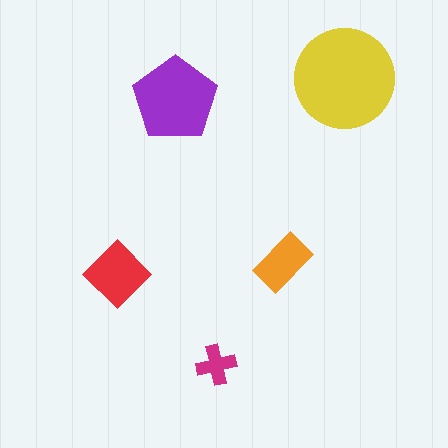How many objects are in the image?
There are 5 objects in the image.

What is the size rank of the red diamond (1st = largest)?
3rd.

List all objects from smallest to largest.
The magenta cross, the orange rectangle, the red diamond, the purple pentagon, the yellow circle.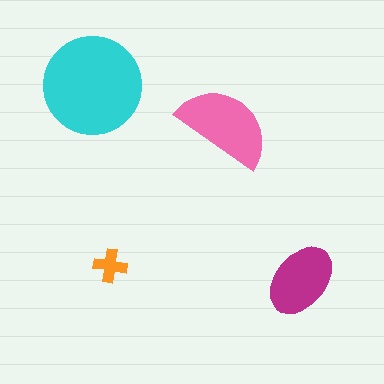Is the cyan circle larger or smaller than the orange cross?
Larger.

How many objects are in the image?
There are 4 objects in the image.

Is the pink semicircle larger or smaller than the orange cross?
Larger.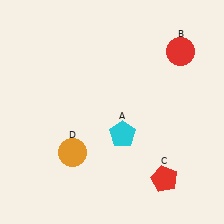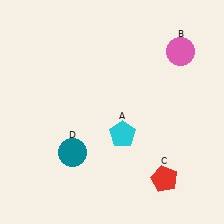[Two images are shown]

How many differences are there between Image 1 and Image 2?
There are 2 differences between the two images.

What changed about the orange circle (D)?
In Image 1, D is orange. In Image 2, it changed to teal.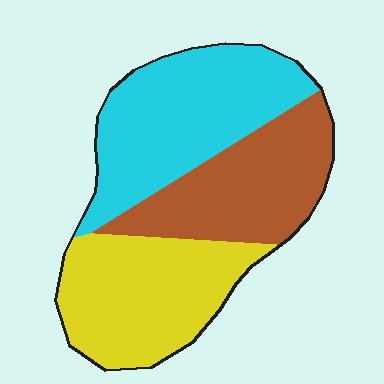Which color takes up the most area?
Cyan, at roughly 35%.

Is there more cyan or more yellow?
Cyan.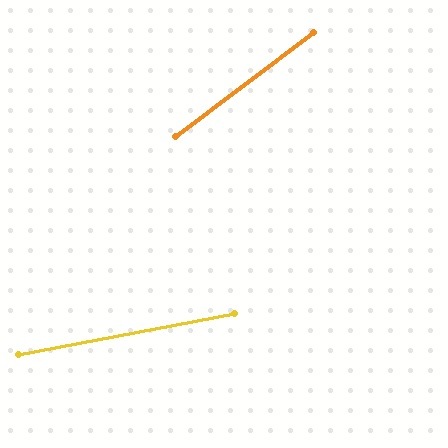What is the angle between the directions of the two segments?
Approximately 26 degrees.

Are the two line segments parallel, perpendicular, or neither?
Neither parallel nor perpendicular — they differ by about 26°.